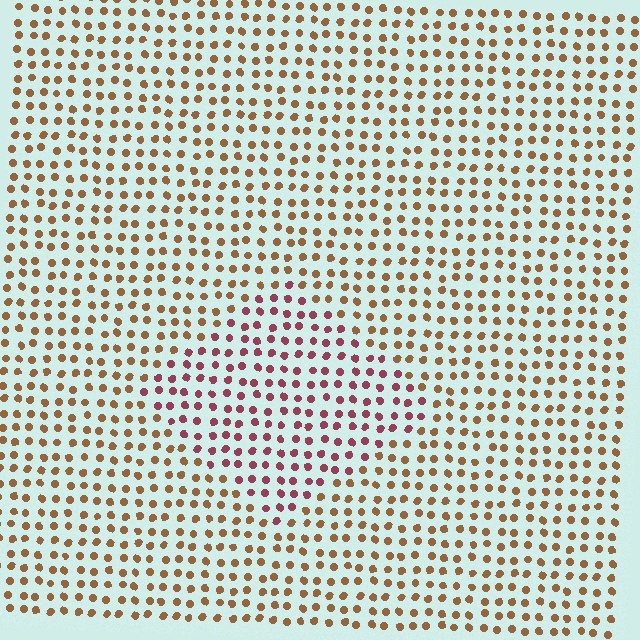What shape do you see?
I see a diamond.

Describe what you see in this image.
The image is filled with small brown elements in a uniform arrangement. A diamond-shaped region is visible where the elements are tinted to a slightly different hue, forming a subtle color boundary.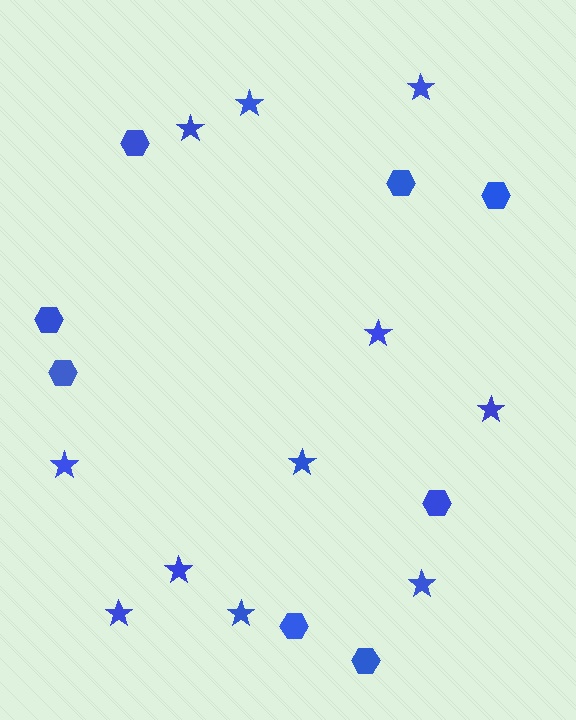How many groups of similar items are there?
There are 2 groups: one group of hexagons (8) and one group of stars (11).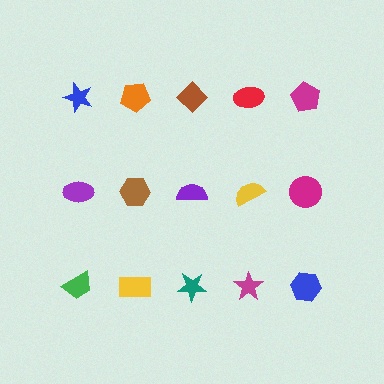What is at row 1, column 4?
A red ellipse.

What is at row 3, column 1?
A green trapezoid.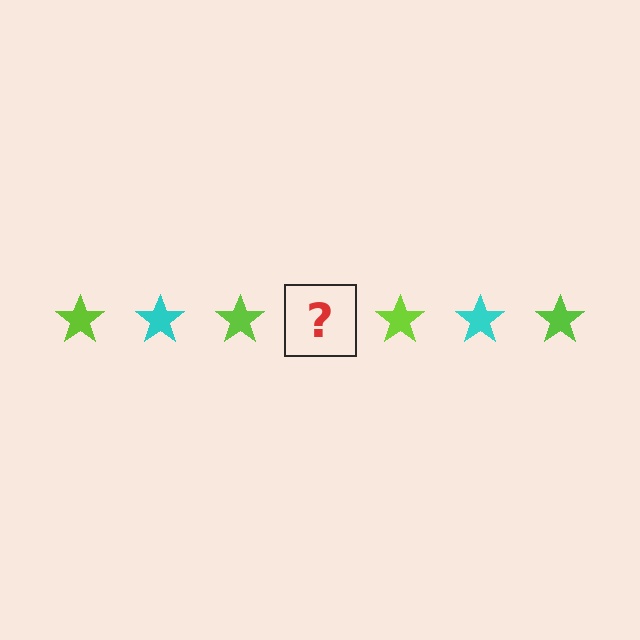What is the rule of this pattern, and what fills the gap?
The rule is that the pattern cycles through lime, cyan stars. The gap should be filled with a cyan star.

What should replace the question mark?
The question mark should be replaced with a cyan star.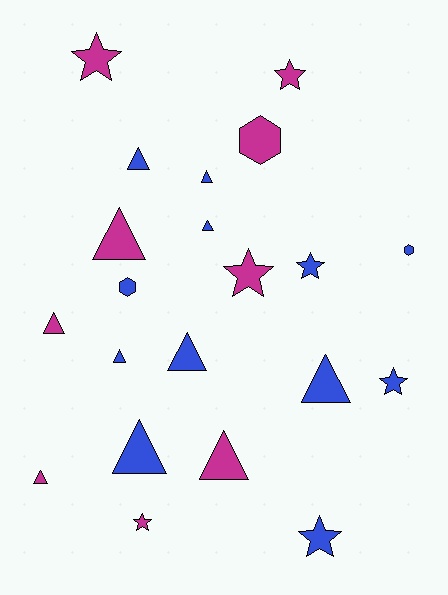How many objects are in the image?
There are 21 objects.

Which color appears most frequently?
Blue, with 12 objects.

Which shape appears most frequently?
Triangle, with 11 objects.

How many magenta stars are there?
There are 4 magenta stars.